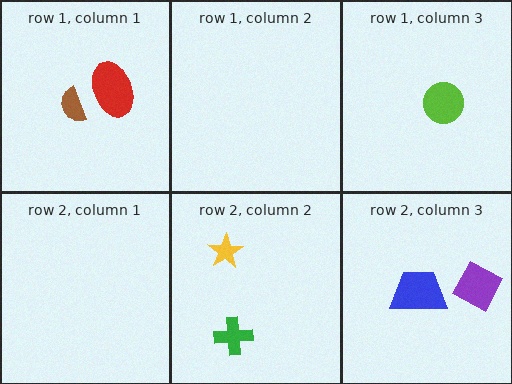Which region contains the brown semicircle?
The row 1, column 1 region.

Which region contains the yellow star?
The row 2, column 2 region.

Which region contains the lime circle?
The row 1, column 3 region.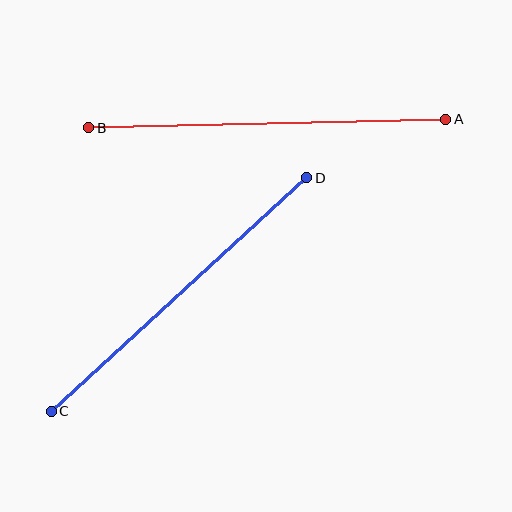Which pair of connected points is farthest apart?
Points A and B are farthest apart.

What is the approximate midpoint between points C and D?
The midpoint is at approximately (179, 295) pixels.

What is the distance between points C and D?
The distance is approximately 346 pixels.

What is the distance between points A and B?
The distance is approximately 357 pixels.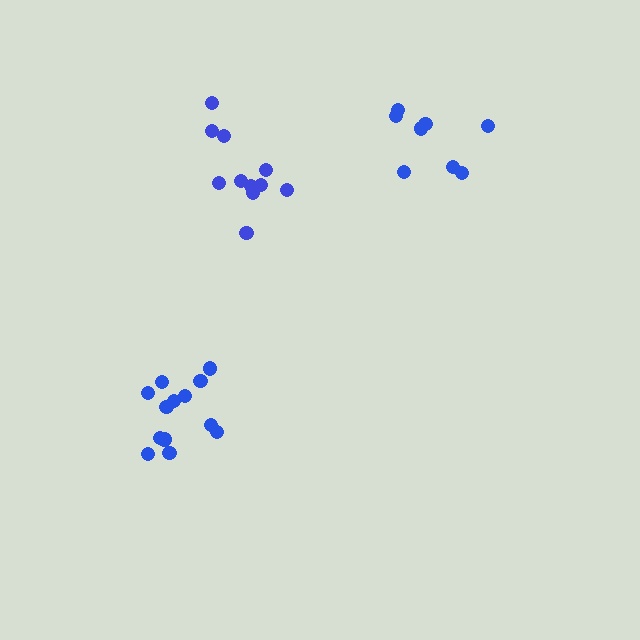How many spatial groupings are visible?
There are 3 spatial groupings.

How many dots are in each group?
Group 1: 11 dots, Group 2: 13 dots, Group 3: 8 dots (32 total).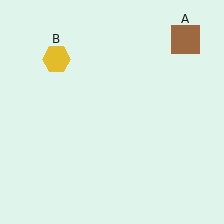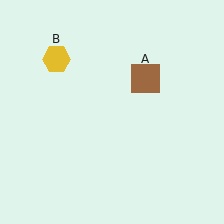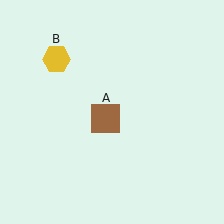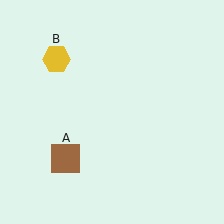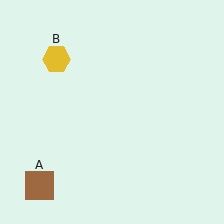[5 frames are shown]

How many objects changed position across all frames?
1 object changed position: brown square (object A).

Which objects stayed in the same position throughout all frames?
Yellow hexagon (object B) remained stationary.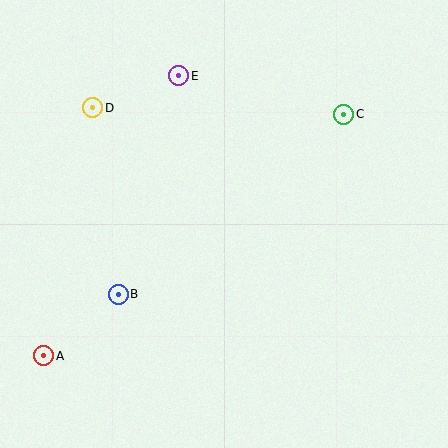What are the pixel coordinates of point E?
Point E is at (179, 76).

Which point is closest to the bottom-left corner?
Point A is closest to the bottom-left corner.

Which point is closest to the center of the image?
Point B at (118, 294) is closest to the center.